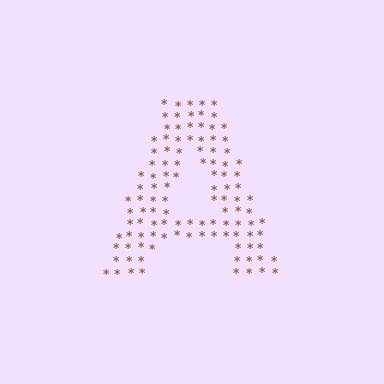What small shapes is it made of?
It is made of small asterisks.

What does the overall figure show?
The overall figure shows the letter A.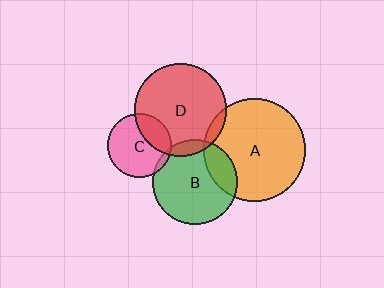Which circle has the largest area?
Circle A (orange).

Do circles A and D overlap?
Yes.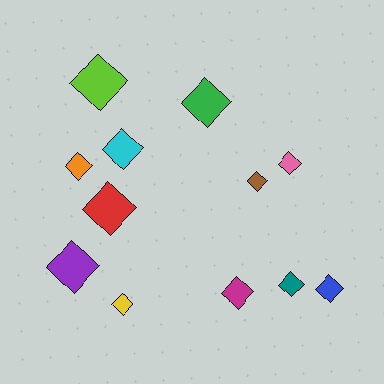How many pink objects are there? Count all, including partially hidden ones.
There is 1 pink object.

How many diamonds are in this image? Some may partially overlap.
There are 12 diamonds.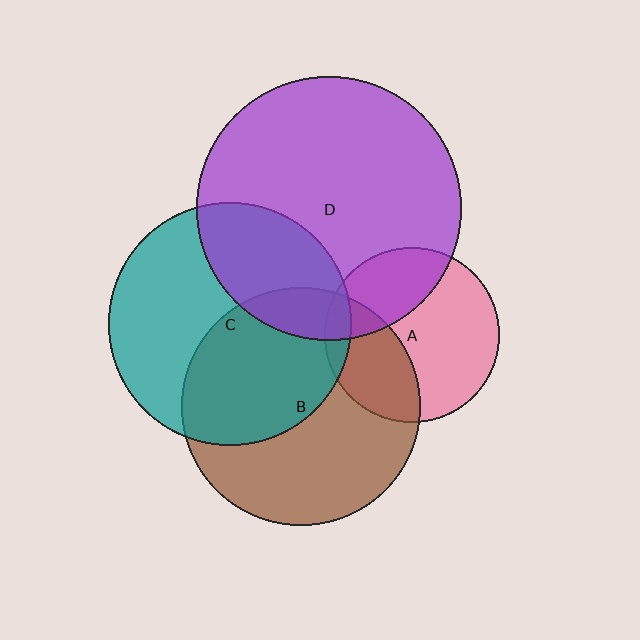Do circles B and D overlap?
Yes.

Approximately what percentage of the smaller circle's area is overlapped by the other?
Approximately 10%.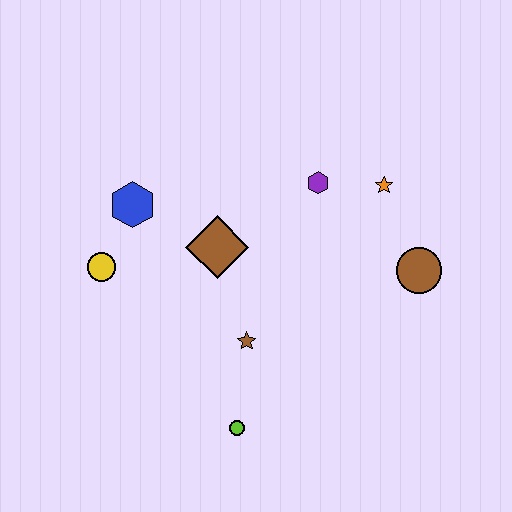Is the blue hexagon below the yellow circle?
No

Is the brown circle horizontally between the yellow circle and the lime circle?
No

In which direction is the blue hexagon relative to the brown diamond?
The blue hexagon is to the left of the brown diamond.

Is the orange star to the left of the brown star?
No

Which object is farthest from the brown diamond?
The brown circle is farthest from the brown diamond.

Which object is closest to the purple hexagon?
The orange star is closest to the purple hexagon.